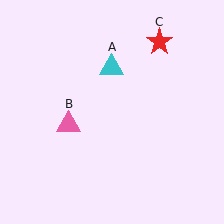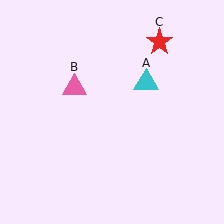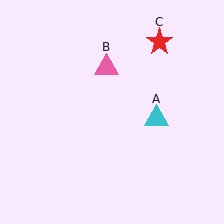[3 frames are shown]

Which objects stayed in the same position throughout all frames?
Red star (object C) remained stationary.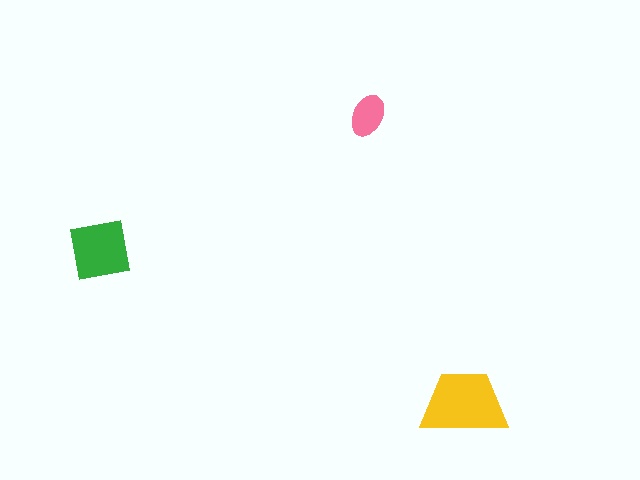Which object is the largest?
The yellow trapezoid.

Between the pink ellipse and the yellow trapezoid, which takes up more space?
The yellow trapezoid.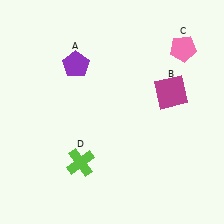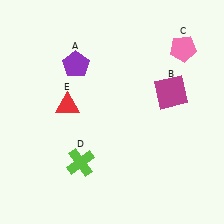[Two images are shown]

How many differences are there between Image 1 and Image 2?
There is 1 difference between the two images.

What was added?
A red triangle (E) was added in Image 2.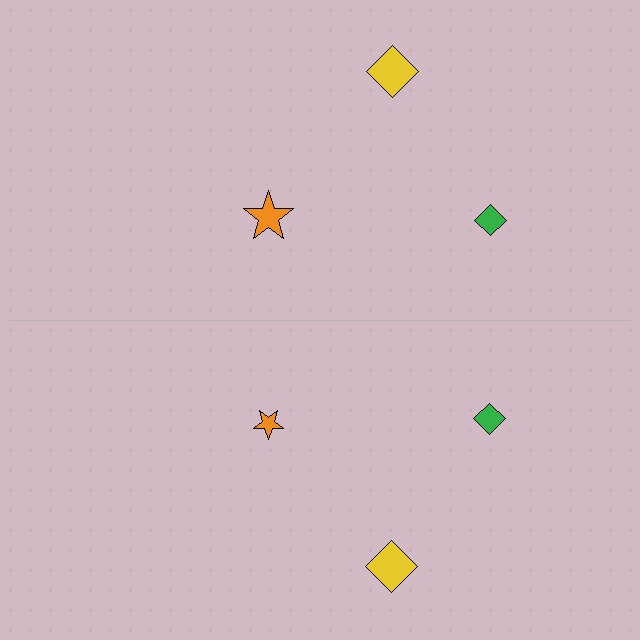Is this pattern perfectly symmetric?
No, the pattern is not perfectly symmetric. The orange star on the bottom side has a different size than its mirror counterpart.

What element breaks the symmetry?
The orange star on the bottom side has a different size than its mirror counterpart.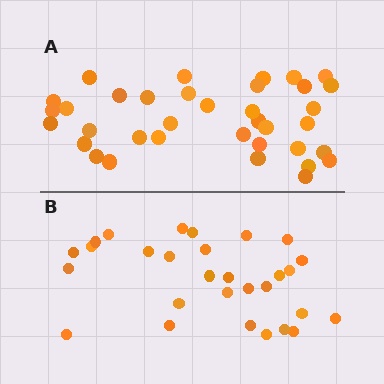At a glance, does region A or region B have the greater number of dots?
Region A (the top region) has more dots.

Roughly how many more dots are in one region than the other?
Region A has roughly 8 or so more dots than region B.